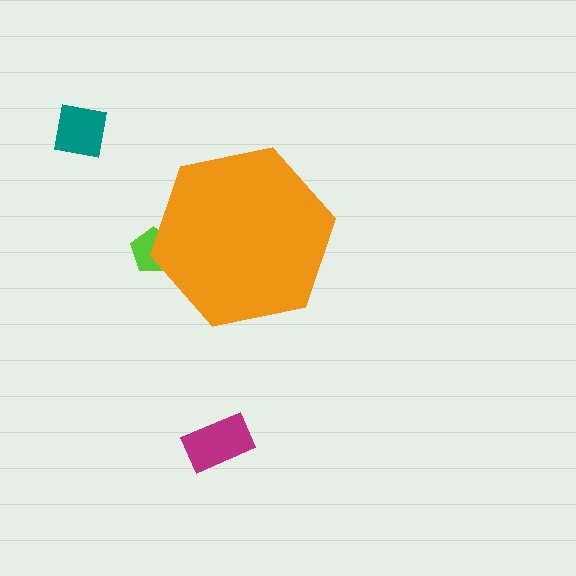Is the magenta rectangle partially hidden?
No, the magenta rectangle is fully visible.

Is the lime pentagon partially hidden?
Yes, the lime pentagon is partially hidden behind the orange hexagon.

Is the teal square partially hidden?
No, the teal square is fully visible.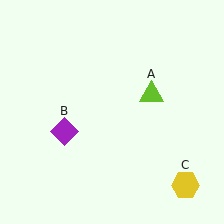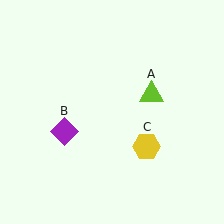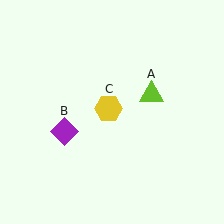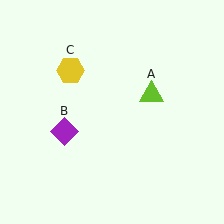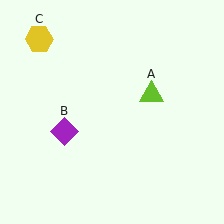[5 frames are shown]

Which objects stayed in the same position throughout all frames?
Lime triangle (object A) and purple diamond (object B) remained stationary.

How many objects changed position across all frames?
1 object changed position: yellow hexagon (object C).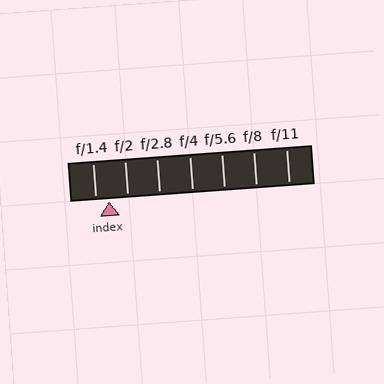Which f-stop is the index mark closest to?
The index mark is closest to f/1.4.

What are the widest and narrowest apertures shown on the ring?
The widest aperture shown is f/1.4 and the narrowest is f/11.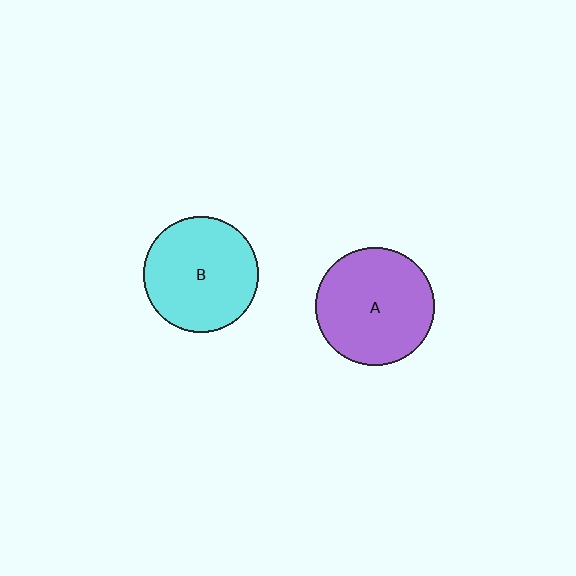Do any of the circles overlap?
No, none of the circles overlap.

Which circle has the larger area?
Circle A (purple).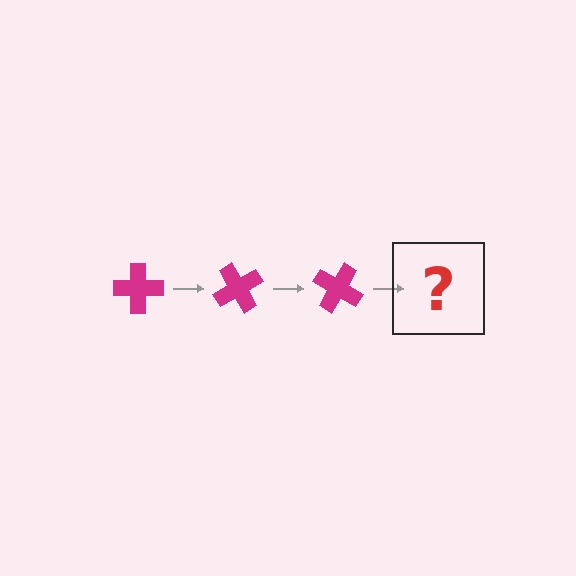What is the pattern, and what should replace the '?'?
The pattern is that the cross rotates 60 degrees each step. The '?' should be a magenta cross rotated 180 degrees.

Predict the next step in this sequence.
The next step is a magenta cross rotated 180 degrees.